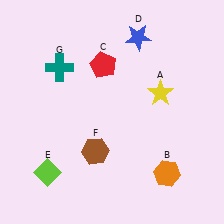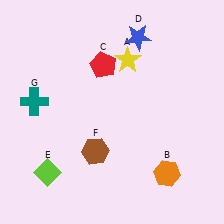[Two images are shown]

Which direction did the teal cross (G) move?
The teal cross (G) moved down.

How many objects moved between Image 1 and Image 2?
2 objects moved between the two images.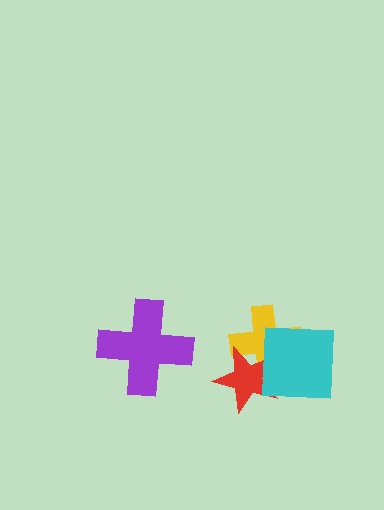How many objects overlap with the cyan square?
2 objects overlap with the cyan square.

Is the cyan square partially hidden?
No, no other shape covers it.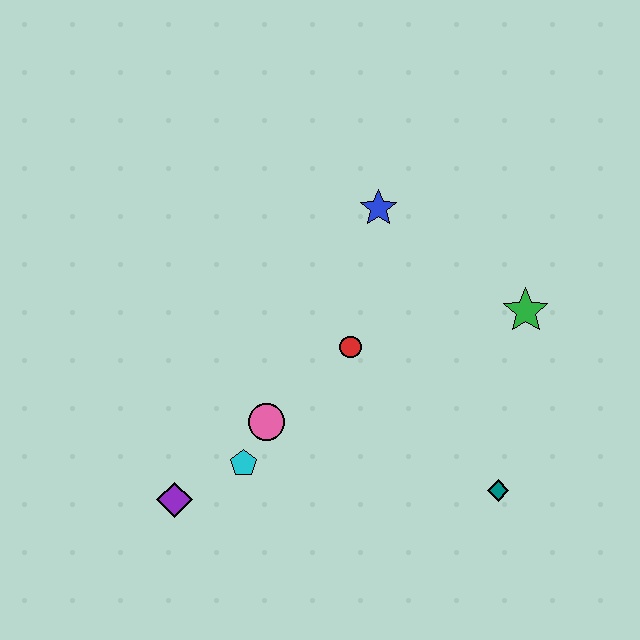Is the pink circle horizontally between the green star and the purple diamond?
Yes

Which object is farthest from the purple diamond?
The green star is farthest from the purple diamond.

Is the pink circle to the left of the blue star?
Yes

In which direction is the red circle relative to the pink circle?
The red circle is to the right of the pink circle.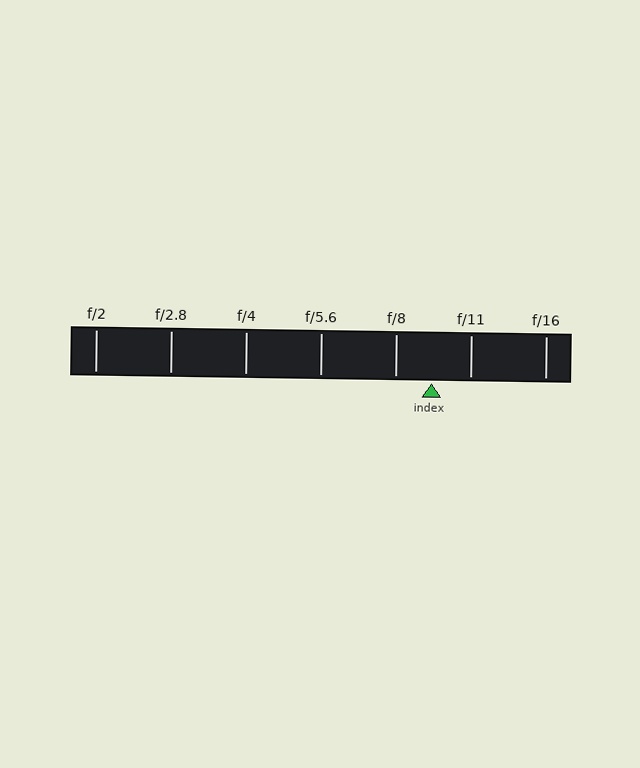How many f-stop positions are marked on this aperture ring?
There are 7 f-stop positions marked.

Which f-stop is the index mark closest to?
The index mark is closest to f/8.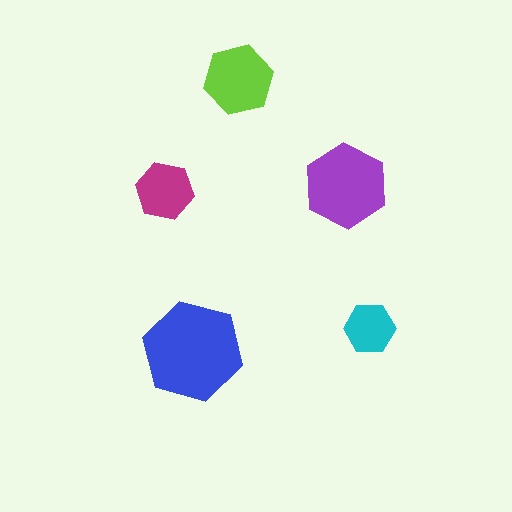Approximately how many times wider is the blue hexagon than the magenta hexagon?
About 1.5 times wider.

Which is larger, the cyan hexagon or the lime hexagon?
The lime one.